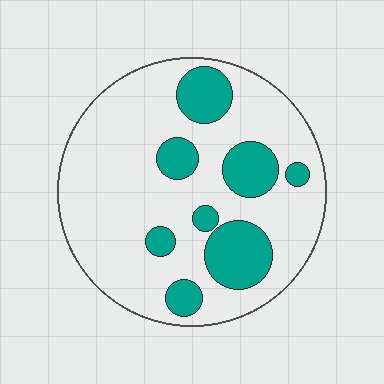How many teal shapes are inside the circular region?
8.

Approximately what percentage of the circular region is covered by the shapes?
Approximately 25%.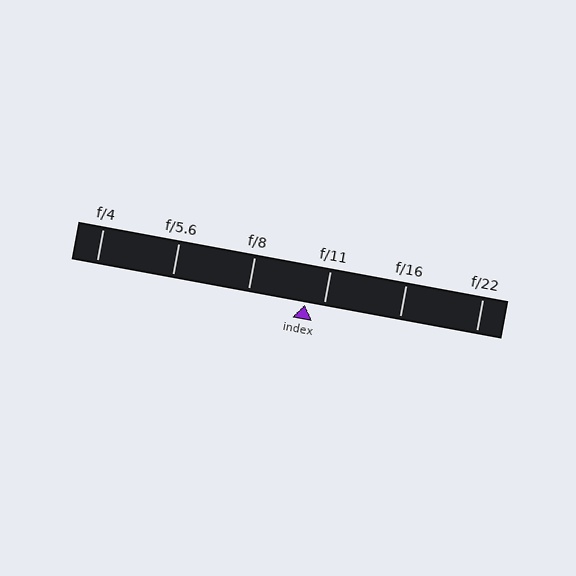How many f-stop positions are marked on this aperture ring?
There are 6 f-stop positions marked.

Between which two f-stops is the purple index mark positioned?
The index mark is between f/8 and f/11.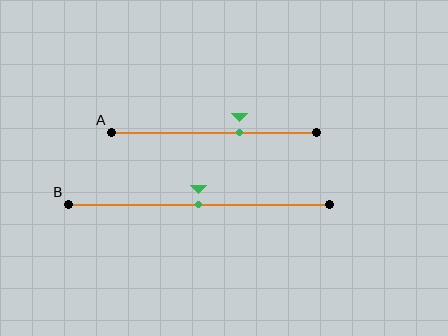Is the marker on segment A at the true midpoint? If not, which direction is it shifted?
No, the marker on segment A is shifted to the right by about 12% of the segment length.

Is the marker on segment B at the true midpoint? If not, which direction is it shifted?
Yes, the marker on segment B is at the true midpoint.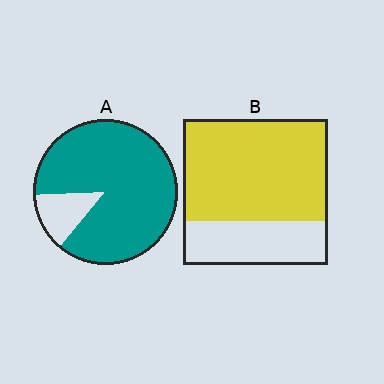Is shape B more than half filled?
Yes.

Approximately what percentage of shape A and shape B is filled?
A is approximately 85% and B is approximately 70%.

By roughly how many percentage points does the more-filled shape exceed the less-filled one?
By roughly 15 percentage points (A over B).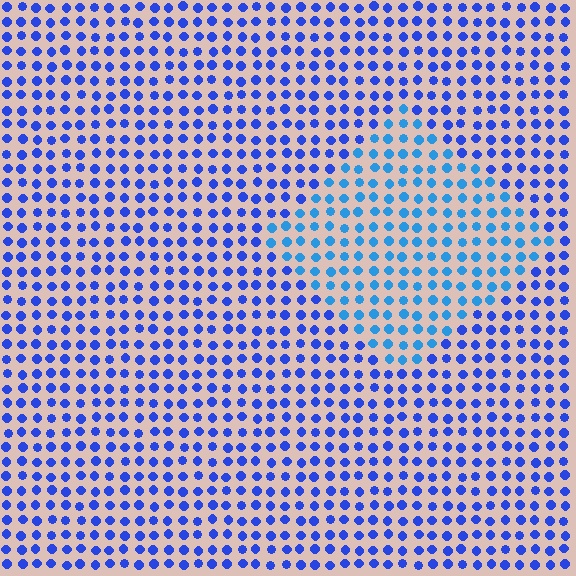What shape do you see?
I see a diamond.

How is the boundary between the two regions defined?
The boundary is defined purely by a slight shift in hue (about 27 degrees). Spacing, size, and orientation are identical on both sides.